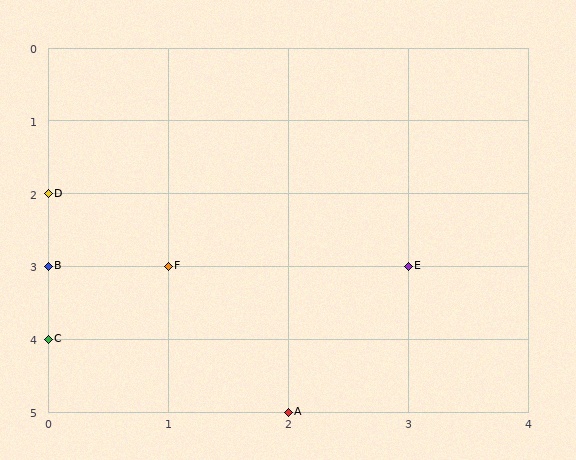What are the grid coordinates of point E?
Point E is at grid coordinates (3, 3).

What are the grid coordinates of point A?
Point A is at grid coordinates (2, 5).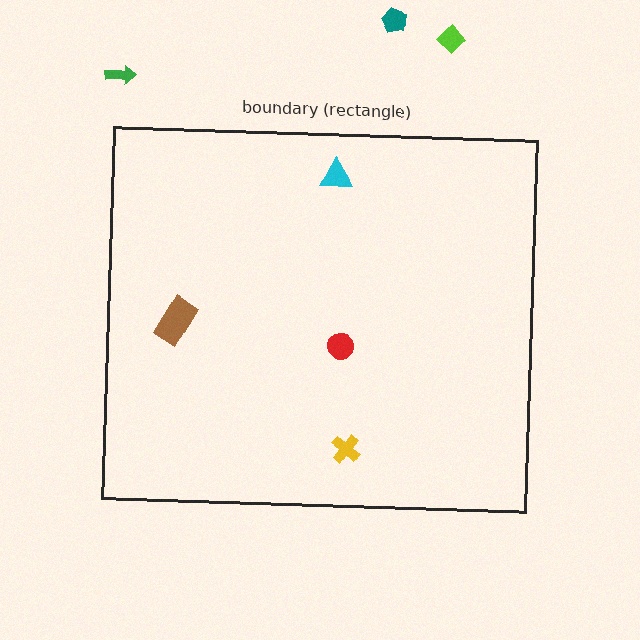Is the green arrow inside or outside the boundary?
Outside.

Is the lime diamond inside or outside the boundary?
Outside.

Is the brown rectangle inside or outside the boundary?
Inside.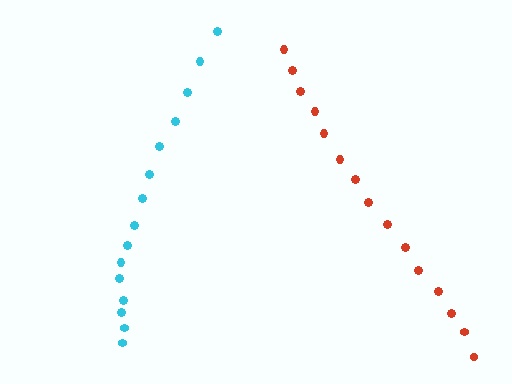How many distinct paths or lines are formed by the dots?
There are 2 distinct paths.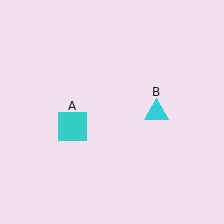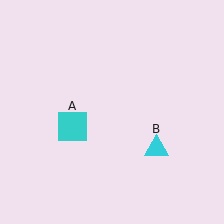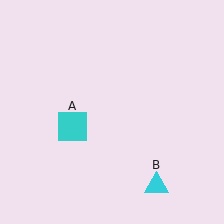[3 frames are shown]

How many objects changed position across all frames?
1 object changed position: cyan triangle (object B).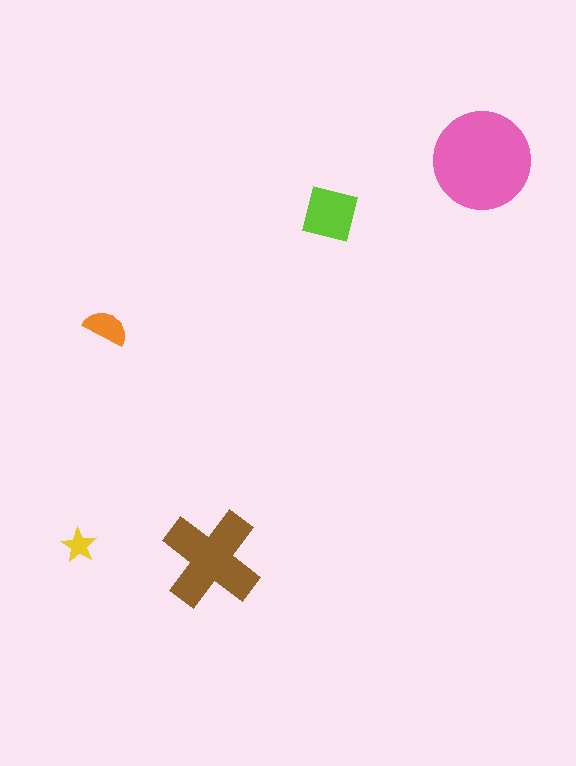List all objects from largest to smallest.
The pink circle, the brown cross, the lime square, the orange semicircle, the yellow star.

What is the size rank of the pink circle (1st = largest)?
1st.